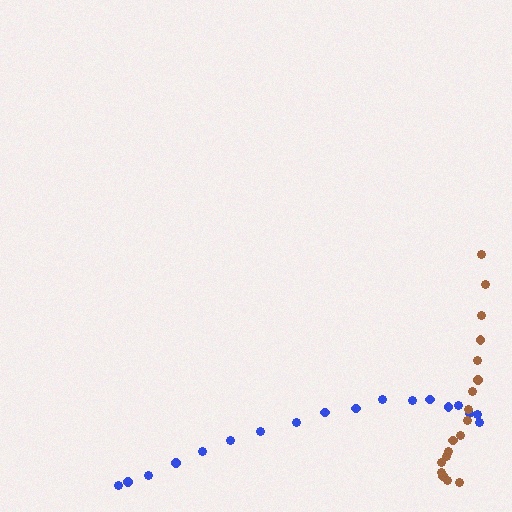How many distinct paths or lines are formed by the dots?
There are 2 distinct paths.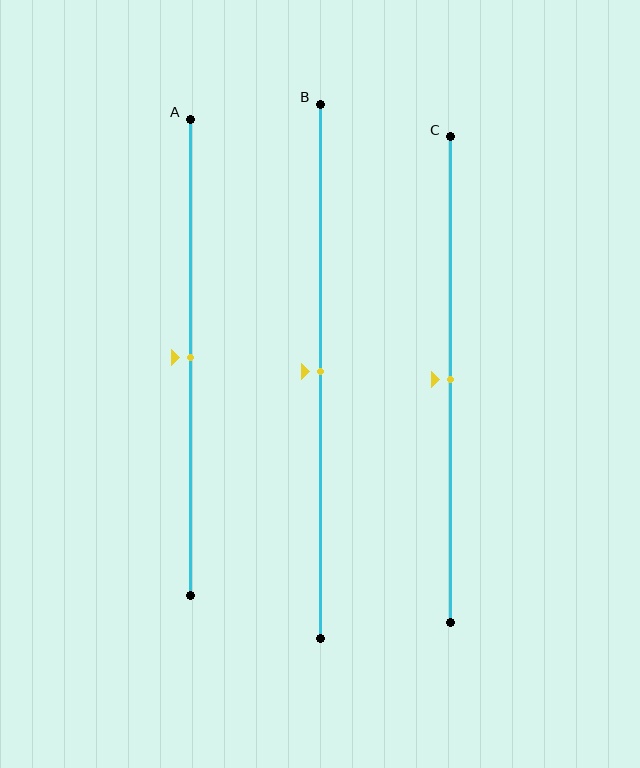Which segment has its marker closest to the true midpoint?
Segment A has its marker closest to the true midpoint.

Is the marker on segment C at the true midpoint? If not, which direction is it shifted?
Yes, the marker on segment C is at the true midpoint.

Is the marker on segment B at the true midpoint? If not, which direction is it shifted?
Yes, the marker on segment B is at the true midpoint.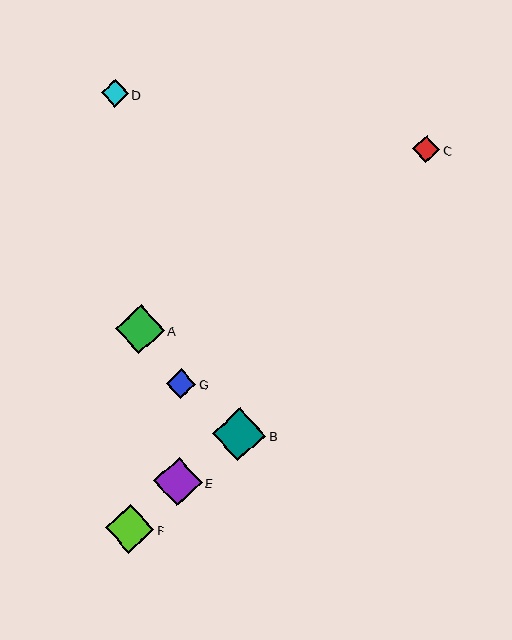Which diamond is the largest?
Diamond B is the largest with a size of approximately 54 pixels.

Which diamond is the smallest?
Diamond C is the smallest with a size of approximately 27 pixels.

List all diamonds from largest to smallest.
From largest to smallest: B, A, F, E, G, D, C.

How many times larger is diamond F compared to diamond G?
Diamond F is approximately 1.7 times the size of diamond G.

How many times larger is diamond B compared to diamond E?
Diamond B is approximately 1.1 times the size of diamond E.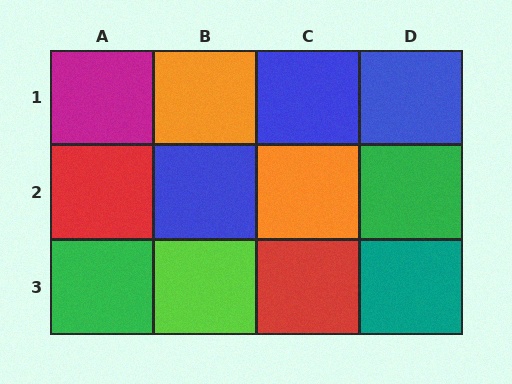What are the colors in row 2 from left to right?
Red, blue, orange, green.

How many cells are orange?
2 cells are orange.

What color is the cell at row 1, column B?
Orange.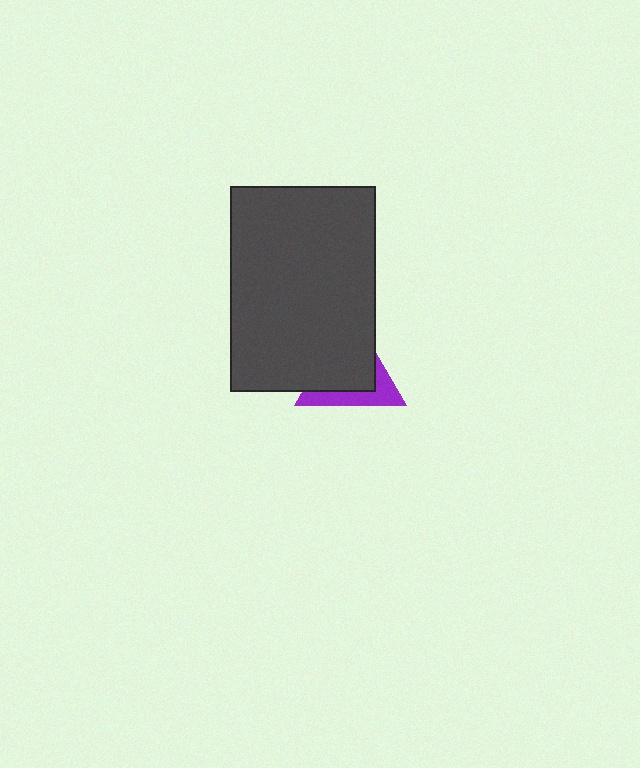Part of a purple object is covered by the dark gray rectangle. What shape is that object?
It is a triangle.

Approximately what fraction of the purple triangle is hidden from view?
Roughly 65% of the purple triangle is hidden behind the dark gray rectangle.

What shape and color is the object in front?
The object in front is a dark gray rectangle.